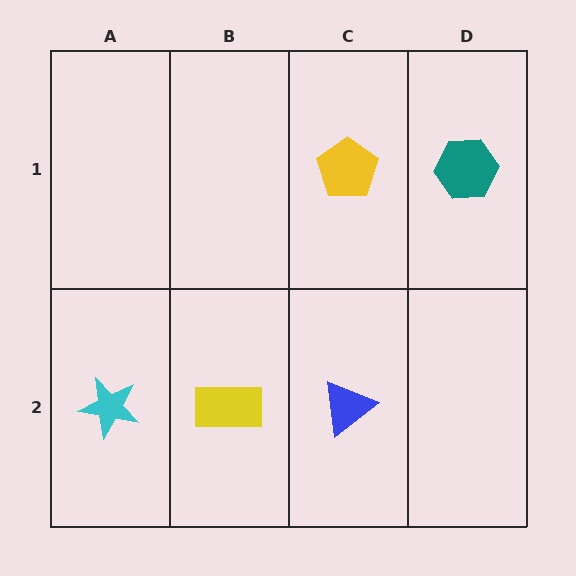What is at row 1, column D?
A teal hexagon.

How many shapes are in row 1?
2 shapes.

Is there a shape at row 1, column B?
No, that cell is empty.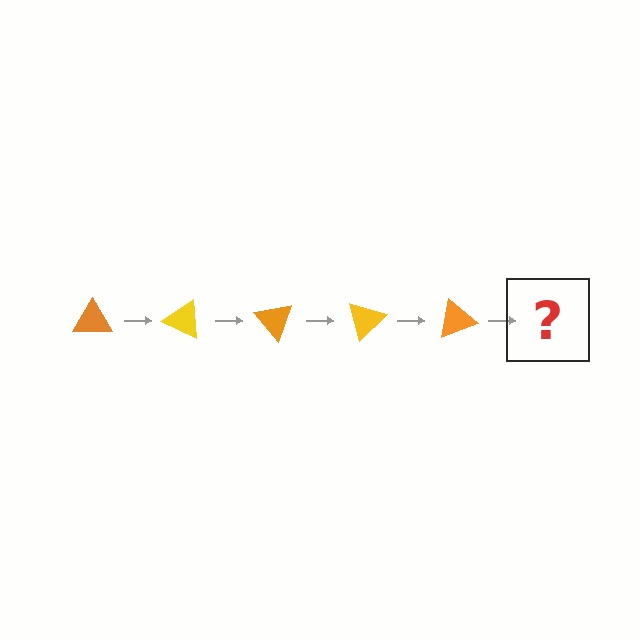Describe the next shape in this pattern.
It should be a yellow triangle, rotated 125 degrees from the start.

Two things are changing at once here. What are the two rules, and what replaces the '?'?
The two rules are that it rotates 25 degrees each step and the color cycles through orange and yellow. The '?' should be a yellow triangle, rotated 125 degrees from the start.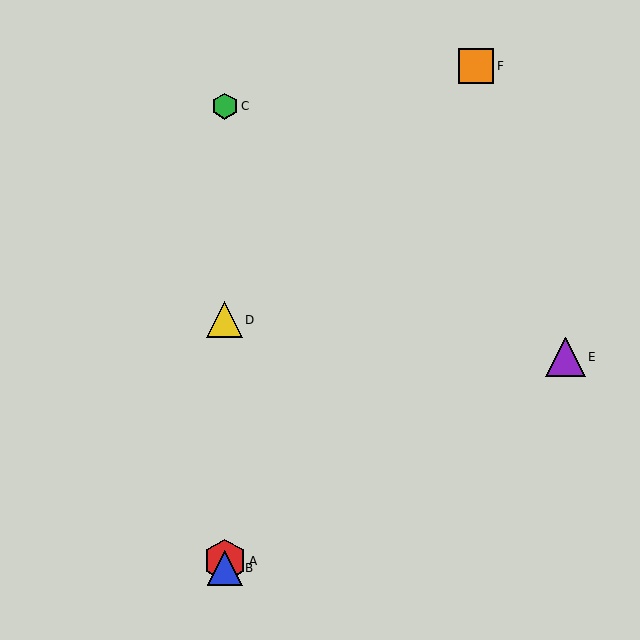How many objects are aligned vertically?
4 objects (A, B, C, D) are aligned vertically.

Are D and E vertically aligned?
No, D is at x≈225 and E is at x≈566.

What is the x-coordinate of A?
Object A is at x≈225.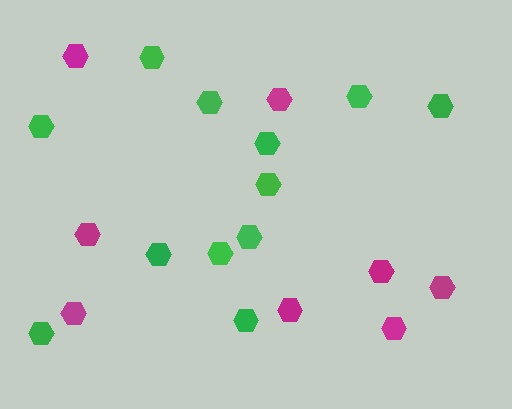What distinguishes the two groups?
There are 2 groups: one group of green hexagons (12) and one group of magenta hexagons (8).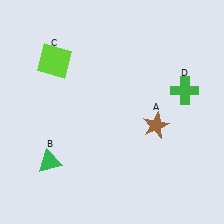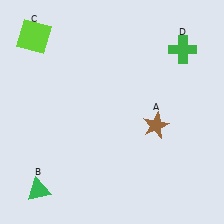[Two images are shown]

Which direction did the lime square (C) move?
The lime square (C) moved up.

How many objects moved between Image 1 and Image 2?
3 objects moved between the two images.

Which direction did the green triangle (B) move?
The green triangle (B) moved down.